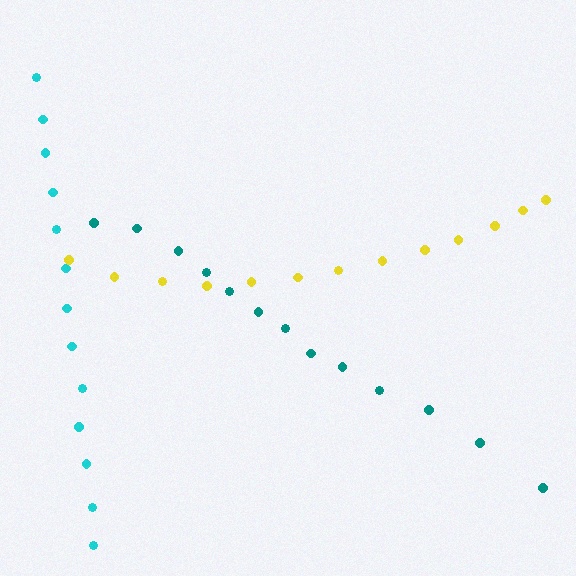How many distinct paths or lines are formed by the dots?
There are 3 distinct paths.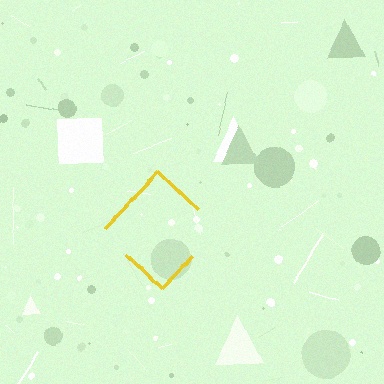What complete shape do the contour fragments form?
The contour fragments form a diamond.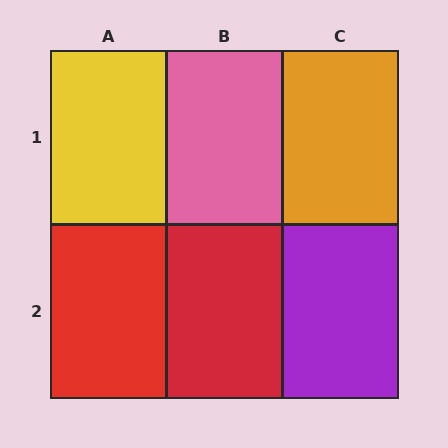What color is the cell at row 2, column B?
Red.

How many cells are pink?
1 cell is pink.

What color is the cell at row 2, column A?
Red.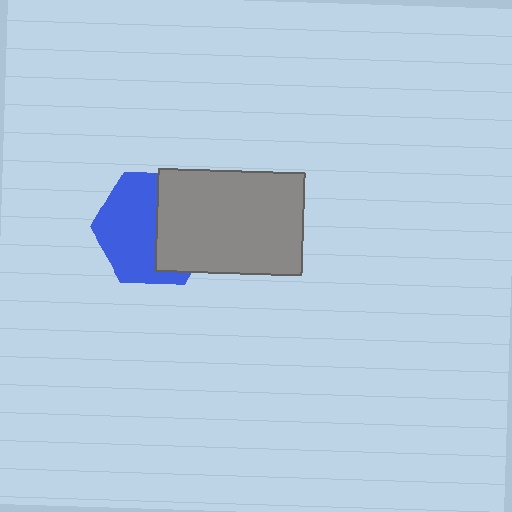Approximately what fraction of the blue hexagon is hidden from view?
Roughly 44% of the blue hexagon is hidden behind the gray rectangle.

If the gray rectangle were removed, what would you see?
You would see the complete blue hexagon.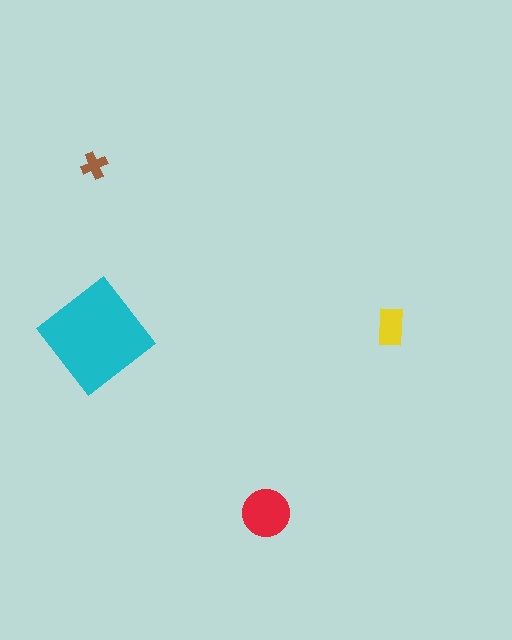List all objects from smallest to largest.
The brown cross, the yellow rectangle, the red circle, the cyan diamond.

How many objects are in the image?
There are 4 objects in the image.